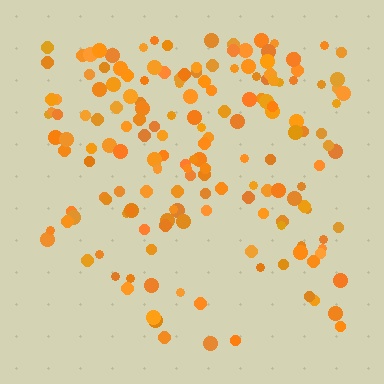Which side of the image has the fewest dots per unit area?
The bottom.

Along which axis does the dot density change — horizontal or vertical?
Vertical.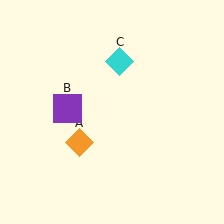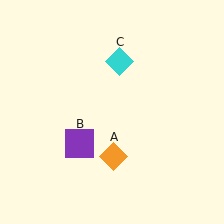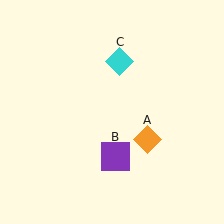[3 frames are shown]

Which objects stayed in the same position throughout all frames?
Cyan diamond (object C) remained stationary.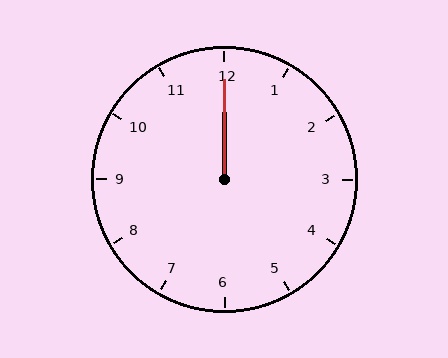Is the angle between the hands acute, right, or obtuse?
It is acute.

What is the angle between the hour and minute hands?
Approximately 0 degrees.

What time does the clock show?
12:00.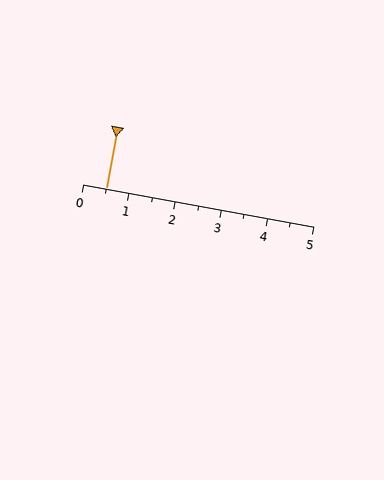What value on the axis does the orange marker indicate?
The marker indicates approximately 0.5.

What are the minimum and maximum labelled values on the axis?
The axis runs from 0 to 5.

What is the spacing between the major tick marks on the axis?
The major ticks are spaced 1 apart.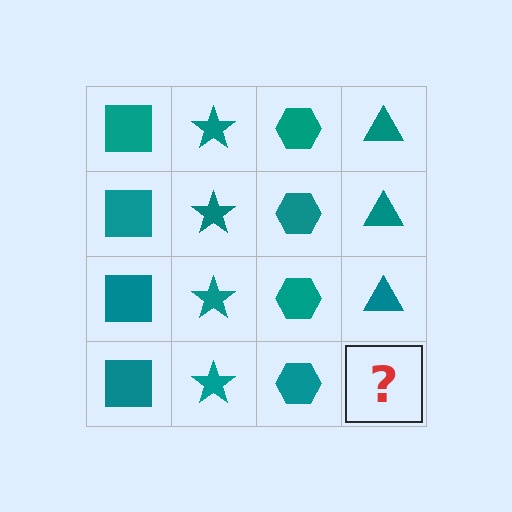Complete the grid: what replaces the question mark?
The question mark should be replaced with a teal triangle.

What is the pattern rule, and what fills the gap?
The rule is that each column has a consistent shape. The gap should be filled with a teal triangle.